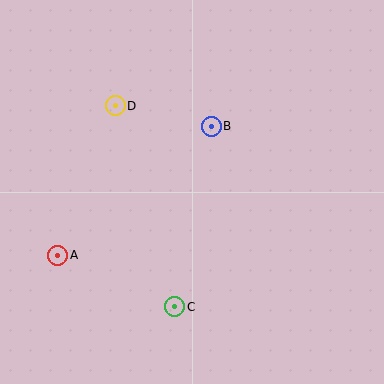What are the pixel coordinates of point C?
Point C is at (175, 307).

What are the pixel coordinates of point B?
Point B is at (211, 126).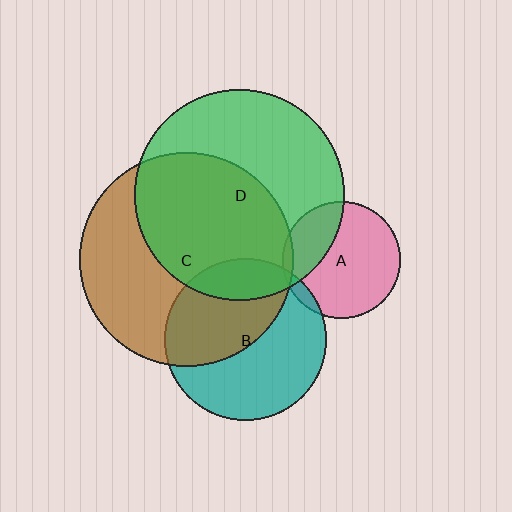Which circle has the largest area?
Circle C (brown).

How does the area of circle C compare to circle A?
Approximately 3.3 times.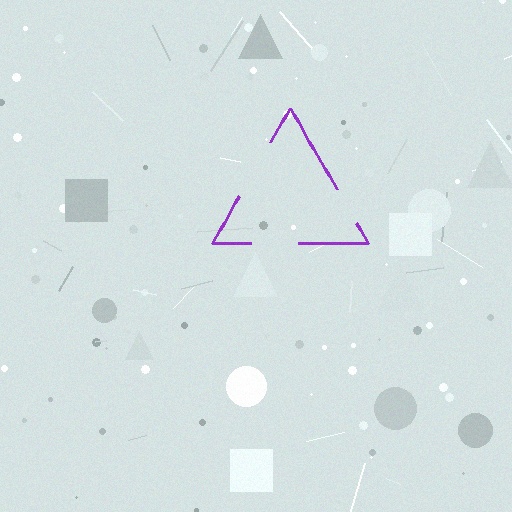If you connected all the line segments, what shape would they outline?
They would outline a triangle.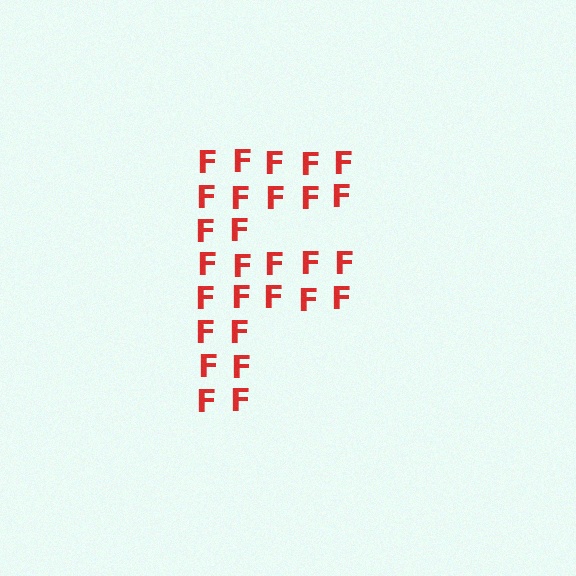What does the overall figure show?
The overall figure shows the letter F.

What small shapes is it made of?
It is made of small letter F's.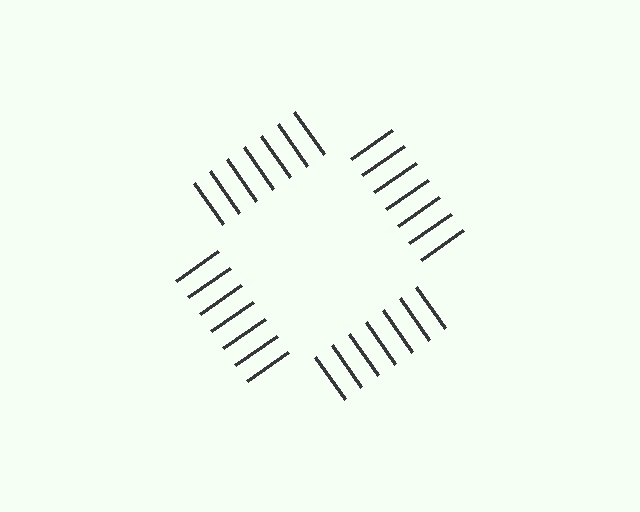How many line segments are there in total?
28 — 7 along each of the 4 edges.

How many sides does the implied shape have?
4 sides — the line-ends trace a square.